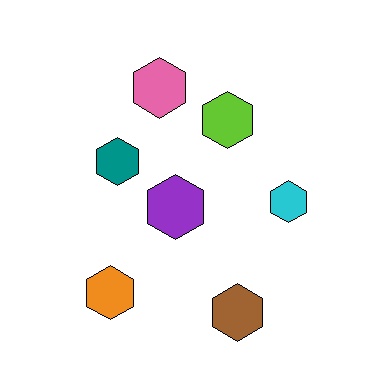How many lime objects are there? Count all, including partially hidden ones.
There is 1 lime object.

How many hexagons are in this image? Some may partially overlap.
There are 7 hexagons.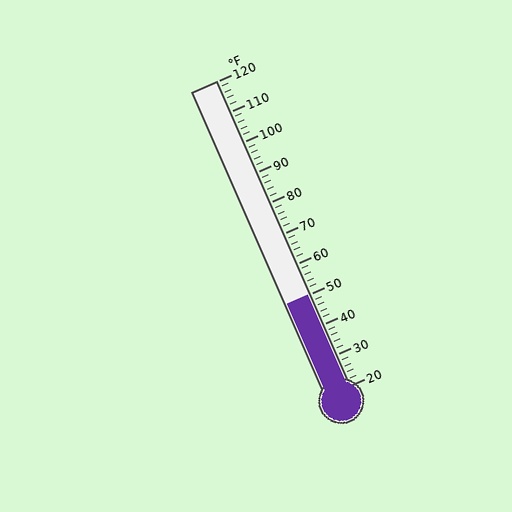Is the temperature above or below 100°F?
The temperature is below 100°F.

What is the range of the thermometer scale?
The thermometer scale ranges from 20°F to 120°F.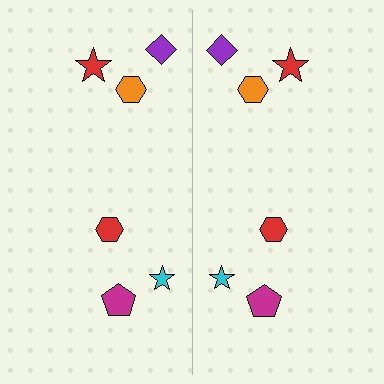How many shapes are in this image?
There are 12 shapes in this image.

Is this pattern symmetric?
Yes, this pattern has bilateral (reflection) symmetry.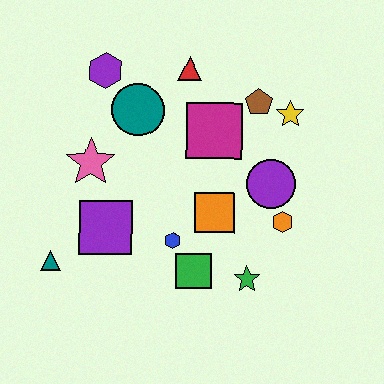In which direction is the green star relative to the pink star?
The green star is to the right of the pink star.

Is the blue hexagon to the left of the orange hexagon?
Yes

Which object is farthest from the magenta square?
The teal triangle is farthest from the magenta square.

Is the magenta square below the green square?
No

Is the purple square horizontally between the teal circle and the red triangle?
No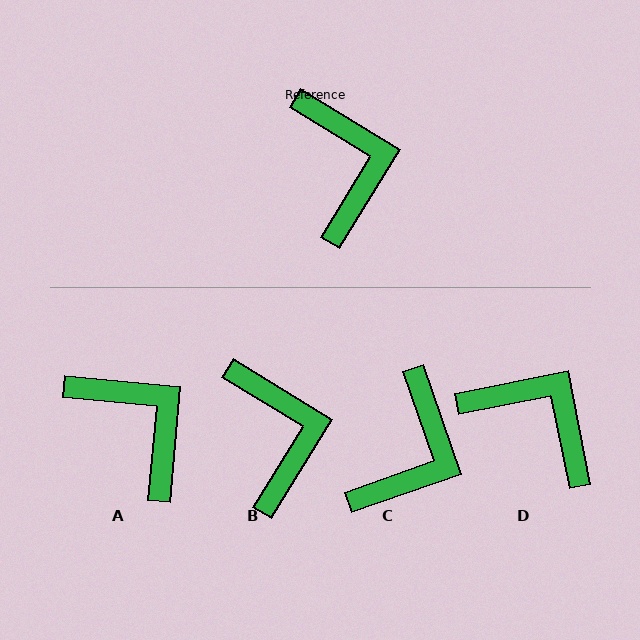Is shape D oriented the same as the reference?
No, it is off by about 43 degrees.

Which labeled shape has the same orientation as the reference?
B.